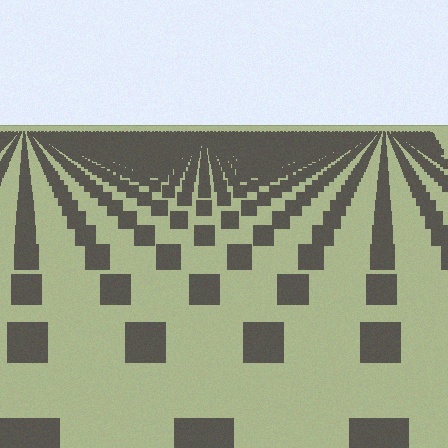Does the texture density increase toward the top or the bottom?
Density increases toward the top.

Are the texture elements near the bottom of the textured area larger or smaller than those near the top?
Larger. Near the bottom, elements are closer to the viewer and appear at a bigger on-screen size.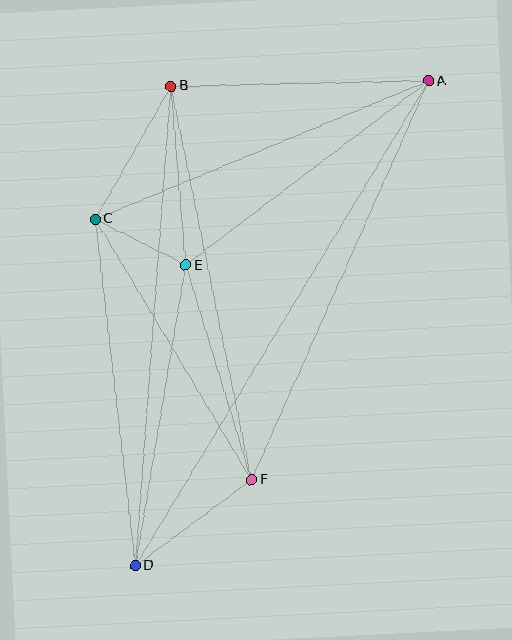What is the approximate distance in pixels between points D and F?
The distance between D and F is approximately 145 pixels.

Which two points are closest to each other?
Points C and E are closest to each other.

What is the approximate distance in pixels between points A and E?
The distance between A and E is approximately 305 pixels.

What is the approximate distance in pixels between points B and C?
The distance between B and C is approximately 153 pixels.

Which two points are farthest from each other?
Points A and D are farthest from each other.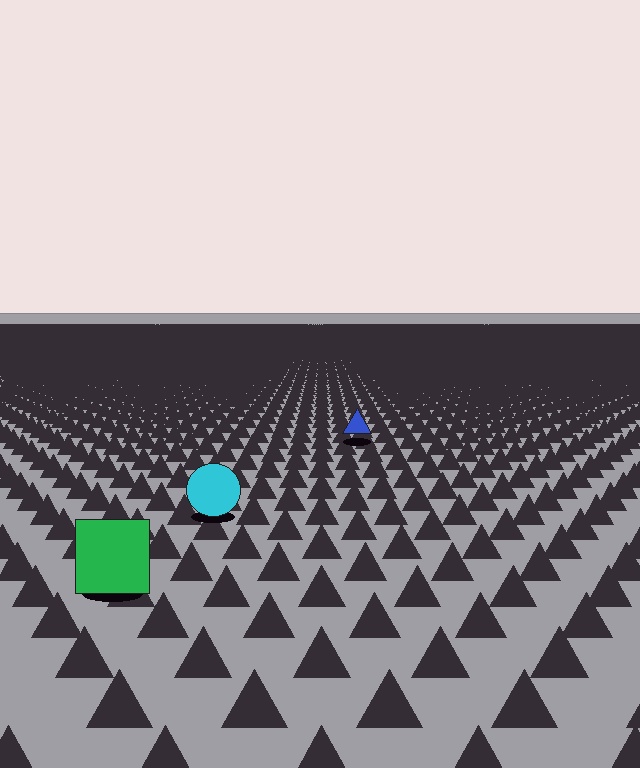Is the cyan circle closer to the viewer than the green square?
No. The green square is closer — you can tell from the texture gradient: the ground texture is coarser near it.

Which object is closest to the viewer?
The green square is closest. The texture marks near it are larger and more spread out.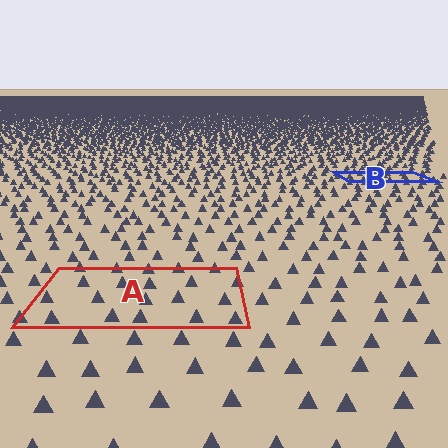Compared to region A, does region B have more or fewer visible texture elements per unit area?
Region B has more texture elements per unit area — they are packed more densely because it is farther away.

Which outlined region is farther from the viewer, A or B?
Region B is farther from the viewer — the texture elements inside it appear smaller and more densely packed.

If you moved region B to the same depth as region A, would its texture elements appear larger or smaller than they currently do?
They would appear larger. At a closer depth, the same texture elements are projected at a bigger on-screen size.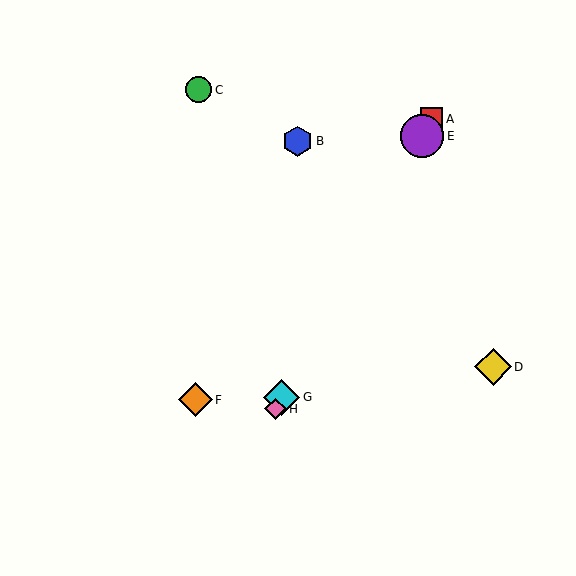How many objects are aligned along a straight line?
4 objects (A, E, G, H) are aligned along a straight line.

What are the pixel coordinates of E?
Object E is at (422, 136).